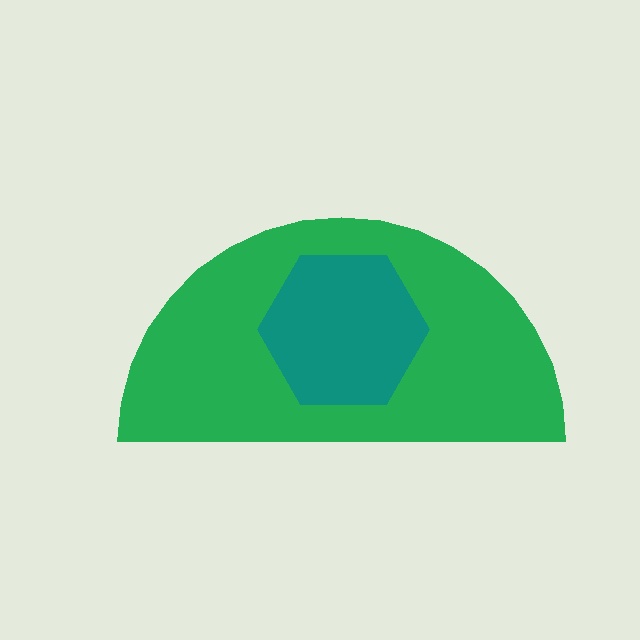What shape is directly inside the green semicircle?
The teal hexagon.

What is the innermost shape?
The teal hexagon.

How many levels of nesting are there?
2.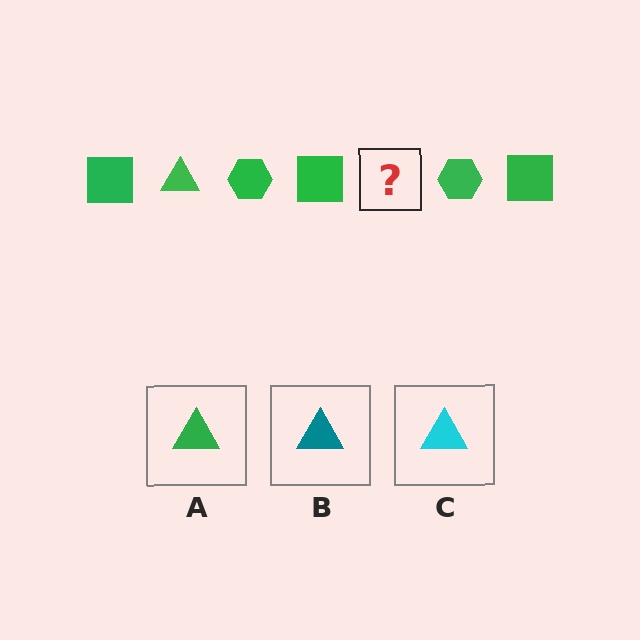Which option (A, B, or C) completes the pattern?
A.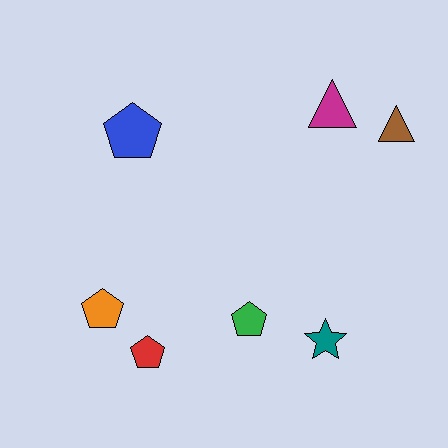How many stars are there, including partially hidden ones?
There is 1 star.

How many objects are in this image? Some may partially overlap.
There are 7 objects.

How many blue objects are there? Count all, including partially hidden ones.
There is 1 blue object.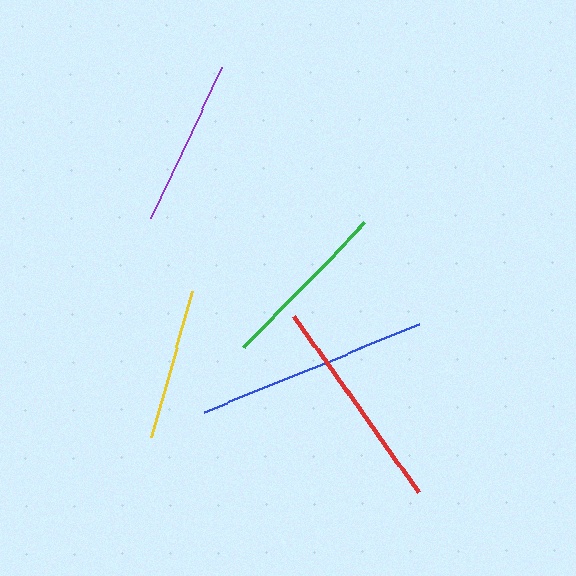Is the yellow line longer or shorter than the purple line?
The purple line is longer than the yellow line.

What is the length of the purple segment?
The purple segment is approximately 167 pixels long.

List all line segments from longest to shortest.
From longest to shortest: blue, red, green, purple, yellow.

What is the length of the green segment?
The green segment is approximately 174 pixels long.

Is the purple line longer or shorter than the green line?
The green line is longer than the purple line.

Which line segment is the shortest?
The yellow line is the shortest at approximately 152 pixels.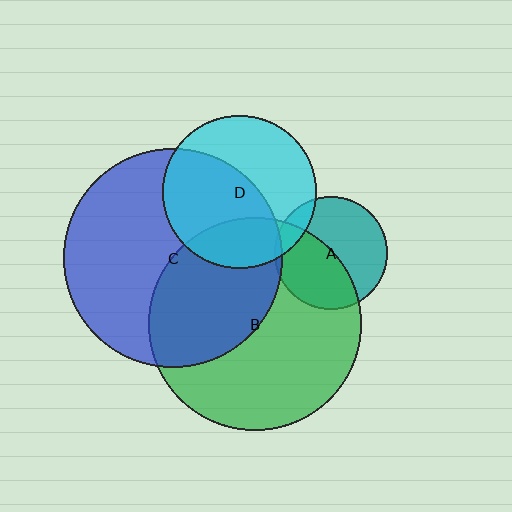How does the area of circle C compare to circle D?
Approximately 2.0 times.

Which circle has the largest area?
Circle C (blue).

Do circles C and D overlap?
Yes.